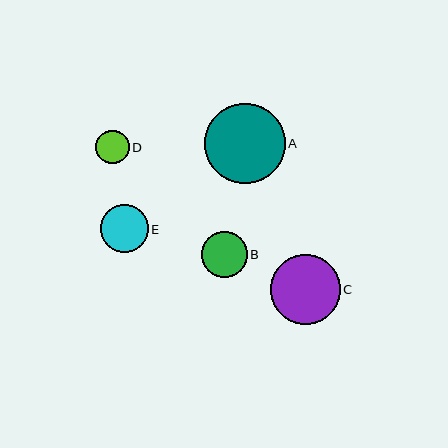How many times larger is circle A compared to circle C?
Circle A is approximately 1.2 times the size of circle C.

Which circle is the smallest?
Circle D is the smallest with a size of approximately 33 pixels.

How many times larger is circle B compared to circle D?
Circle B is approximately 1.4 times the size of circle D.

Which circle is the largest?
Circle A is the largest with a size of approximately 81 pixels.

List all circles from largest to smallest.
From largest to smallest: A, C, E, B, D.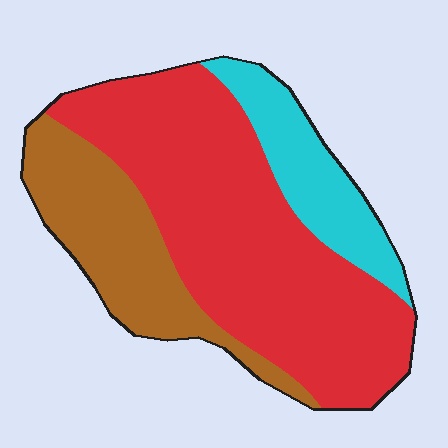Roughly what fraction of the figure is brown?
Brown covers roughly 25% of the figure.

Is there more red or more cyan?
Red.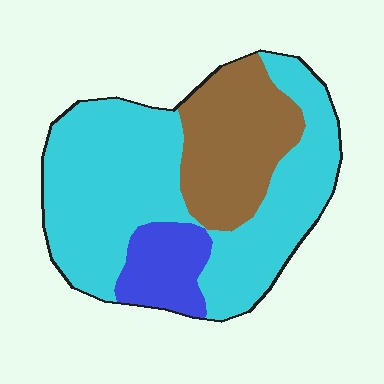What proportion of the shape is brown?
Brown covers roughly 25% of the shape.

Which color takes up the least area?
Blue, at roughly 10%.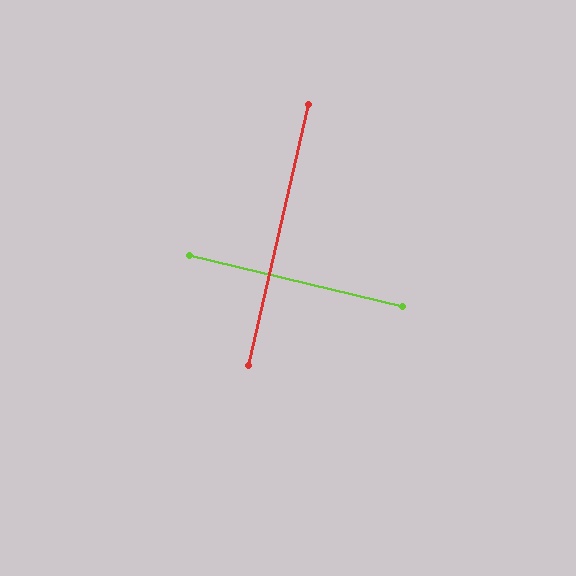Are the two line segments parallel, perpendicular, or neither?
Perpendicular — they meet at approximately 89°.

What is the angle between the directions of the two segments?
Approximately 89 degrees.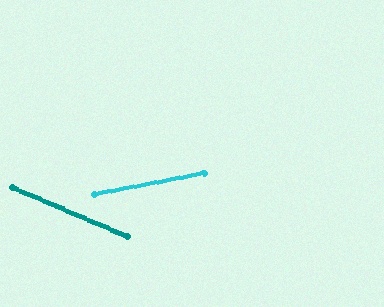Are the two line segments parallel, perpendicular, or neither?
Neither parallel nor perpendicular — they differ by about 34°.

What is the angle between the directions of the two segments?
Approximately 34 degrees.